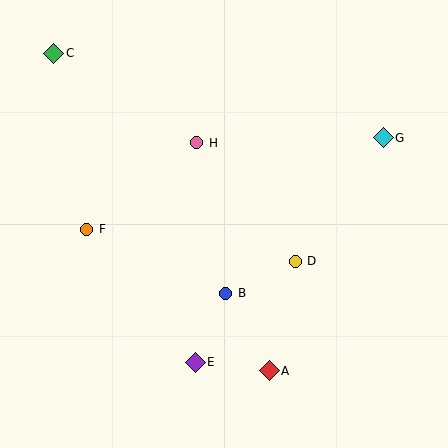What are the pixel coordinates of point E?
Point E is at (195, 363).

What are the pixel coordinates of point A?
Point A is at (269, 371).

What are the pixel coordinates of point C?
Point C is at (54, 53).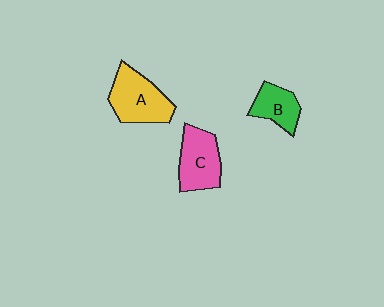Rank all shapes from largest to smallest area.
From largest to smallest: A (yellow), C (pink), B (green).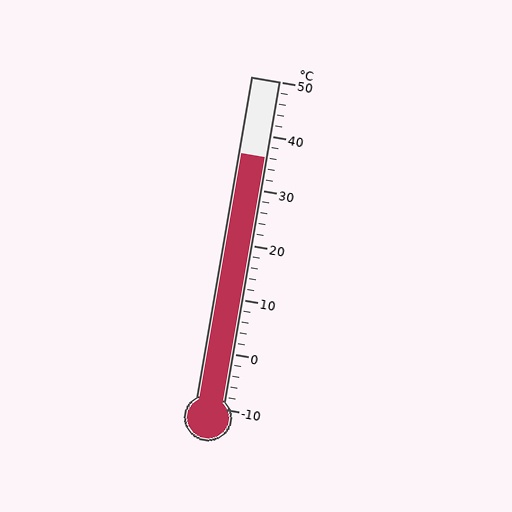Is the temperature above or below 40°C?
The temperature is below 40°C.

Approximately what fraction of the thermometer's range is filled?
The thermometer is filled to approximately 75% of its range.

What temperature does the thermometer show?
The thermometer shows approximately 36°C.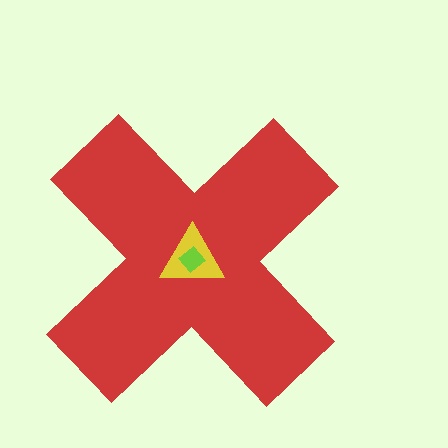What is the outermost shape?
The red cross.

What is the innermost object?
The lime diamond.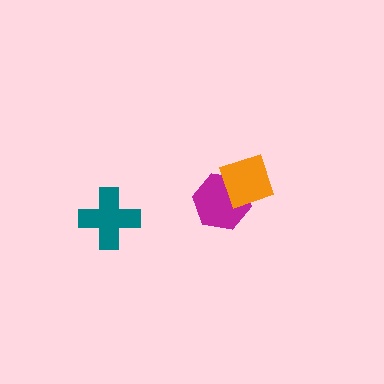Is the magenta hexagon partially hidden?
Yes, it is partially covered by another shape.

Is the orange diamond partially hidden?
No, no other shape covers it.